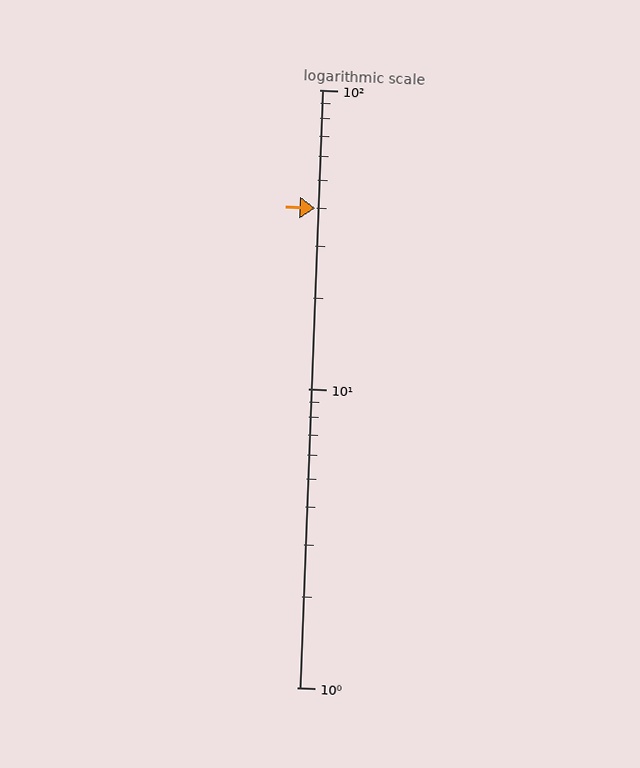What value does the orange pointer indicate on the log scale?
The pointer indicates approximately 40.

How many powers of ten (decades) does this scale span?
The scale spans 2 decades, from 1 to 100.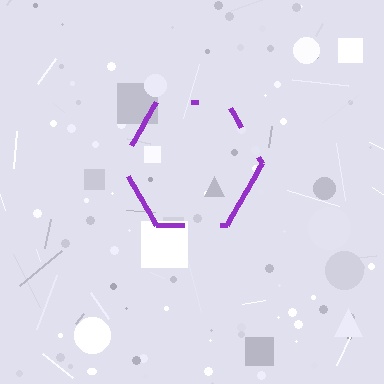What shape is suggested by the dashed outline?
The dashed outline suggests a hexagon.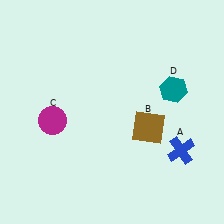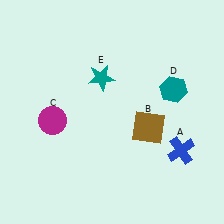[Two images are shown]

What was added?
A teal star (E) was added in Image 2.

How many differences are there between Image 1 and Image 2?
There is 1 difference between the two images.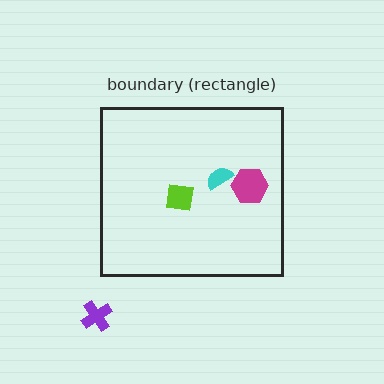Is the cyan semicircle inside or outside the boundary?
Inside.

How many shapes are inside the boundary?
3 inside, 1 outside.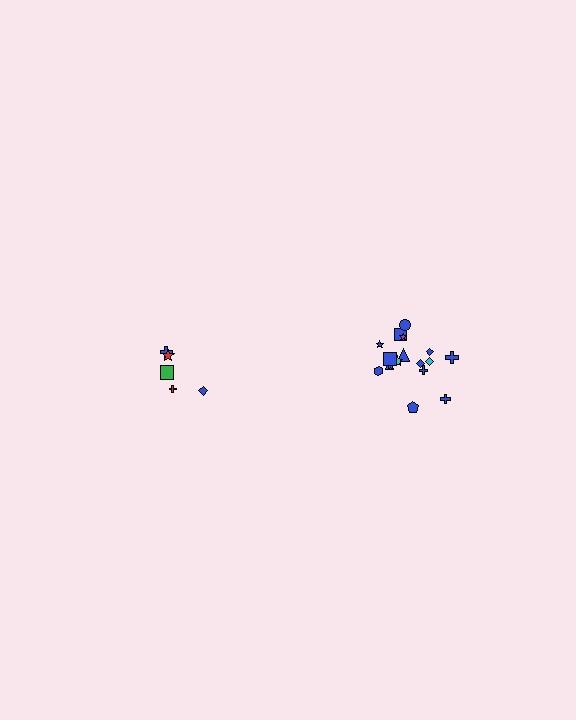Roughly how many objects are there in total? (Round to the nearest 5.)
Roughly 25 objects in total.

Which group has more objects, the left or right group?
The right group.